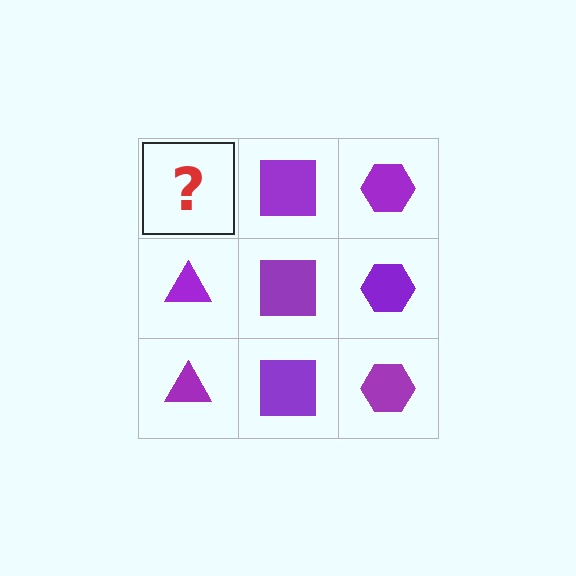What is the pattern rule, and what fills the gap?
The rule is that each column has a consistent shape. The gap should be filled with a purple triangle.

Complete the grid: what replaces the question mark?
The question mark should be replaced with a purple triangle.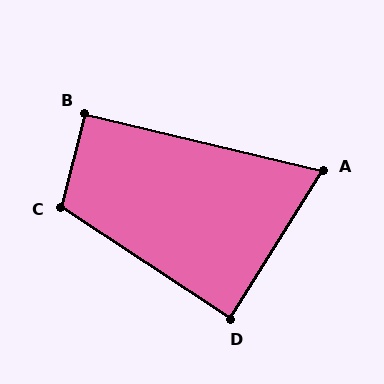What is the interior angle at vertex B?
Approximately 91 degrees (approximately right).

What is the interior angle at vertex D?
Approximately 89 degrees (approximately right).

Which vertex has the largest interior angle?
C, at approximately 109 degrees.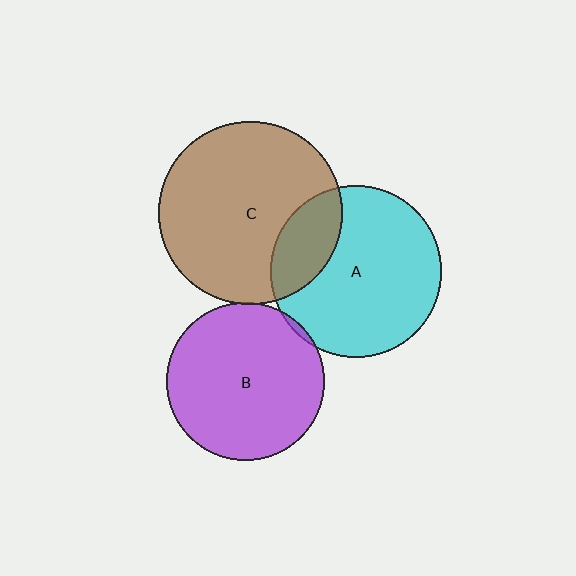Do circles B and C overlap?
Yes.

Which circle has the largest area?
Circle C (brown).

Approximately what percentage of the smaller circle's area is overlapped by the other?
Approximately 5%.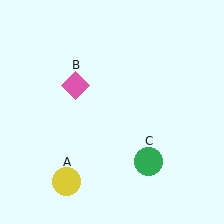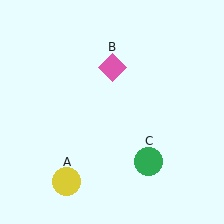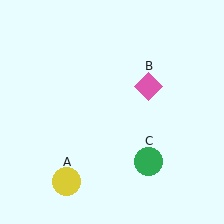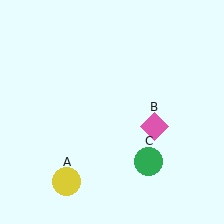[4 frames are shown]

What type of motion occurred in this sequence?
The pink diamond (object B) rotated clockwise around the center of the scene.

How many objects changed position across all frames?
1 object changed position: pink diamond (object B).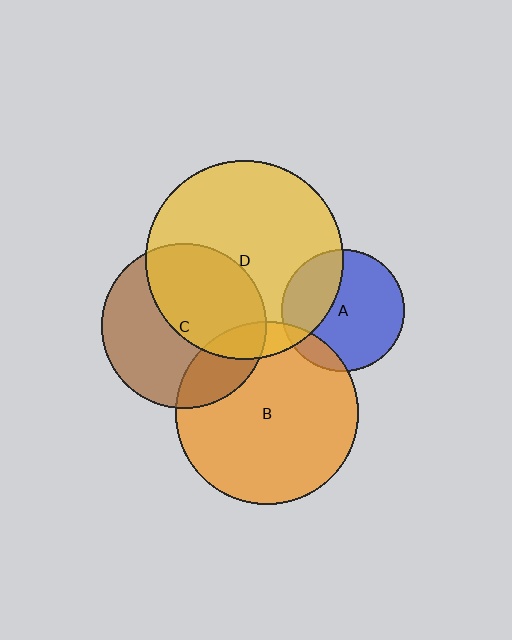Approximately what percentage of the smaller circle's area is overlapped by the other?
Approximately 50%.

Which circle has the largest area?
Circle D (yellow).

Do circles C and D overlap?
Yes.